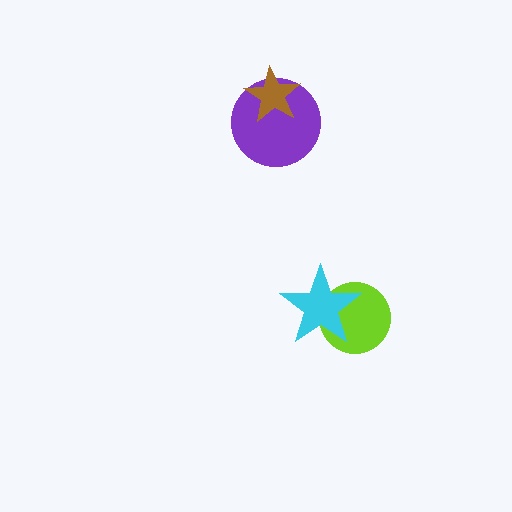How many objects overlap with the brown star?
1 object overlaps with the brown star.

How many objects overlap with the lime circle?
1 object overlaps with the lime circle.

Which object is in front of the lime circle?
The cyan star is in front of the lime circle.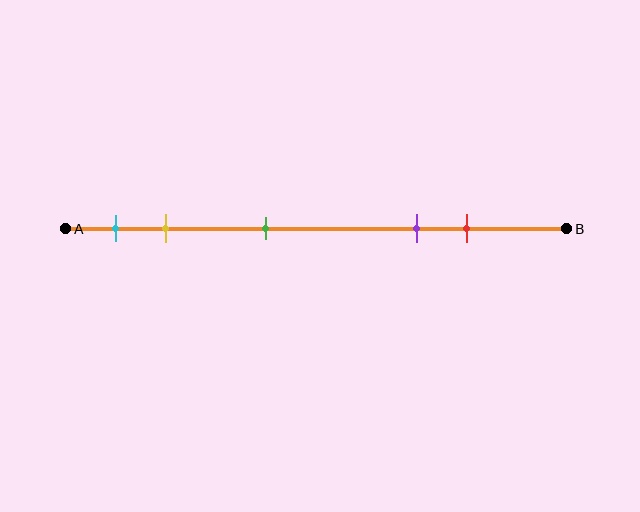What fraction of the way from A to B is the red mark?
The red mark is approximately 80% (0.8) of the way from A to B.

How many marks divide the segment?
There are 5 marks dividing the segment.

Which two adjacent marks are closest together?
The cyan and yellow marks are the closest adjacent pair.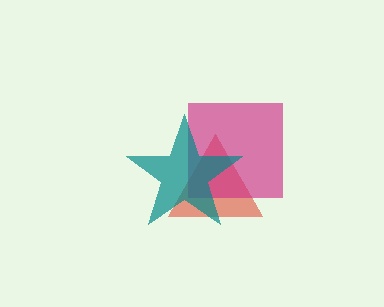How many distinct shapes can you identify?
There are 3 distinct shapes: a red triangle, a magenta square, a teal star.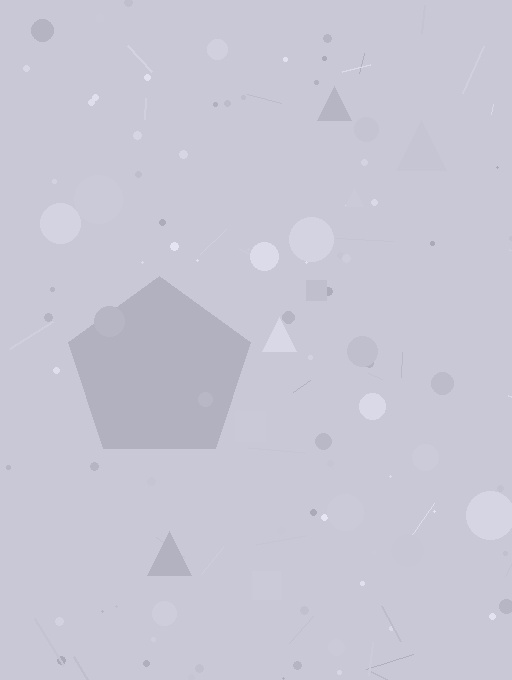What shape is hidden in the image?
A pentagon is hidden in the image.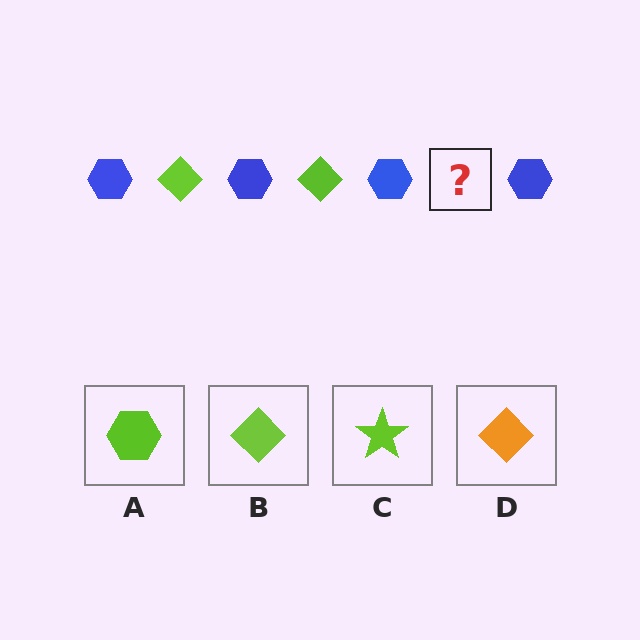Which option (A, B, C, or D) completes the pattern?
B.